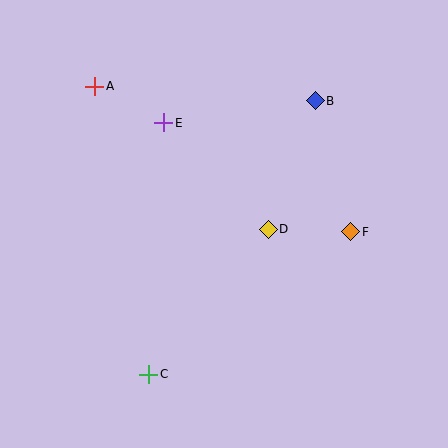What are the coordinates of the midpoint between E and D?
The midpoint between E and D is at (216, 176).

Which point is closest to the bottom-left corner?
Point C is closest to the bottom-left corner.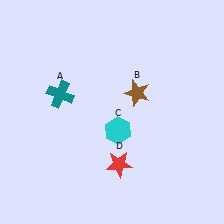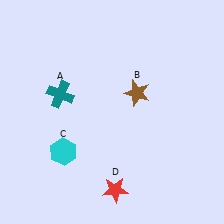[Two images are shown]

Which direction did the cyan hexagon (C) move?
The cyan hexagon (C) moved left.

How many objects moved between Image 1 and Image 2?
2 objects moved between the two images.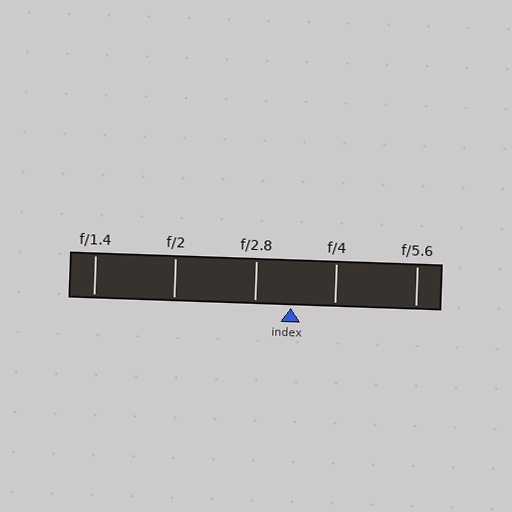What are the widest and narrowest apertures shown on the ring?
The widest aperture shown is f/1.4 and the narrowest is f/5.6.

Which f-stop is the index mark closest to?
The index mark is closest to f/2.8.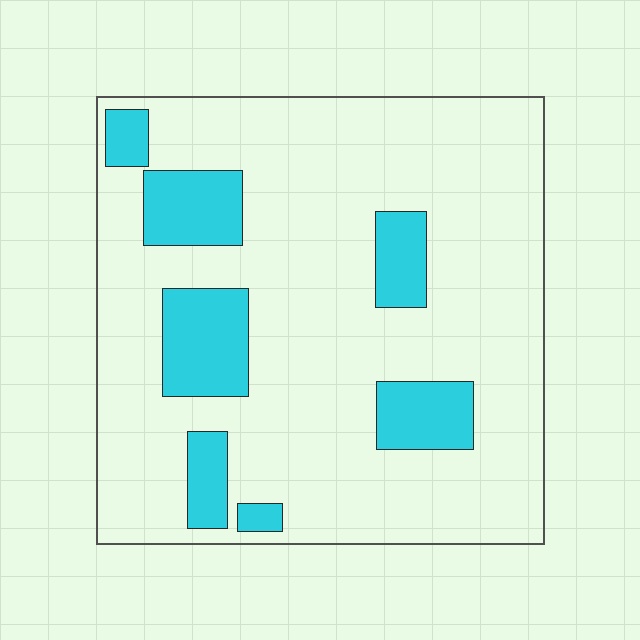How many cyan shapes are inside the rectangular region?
7.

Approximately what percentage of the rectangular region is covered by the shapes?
Approximately 20%.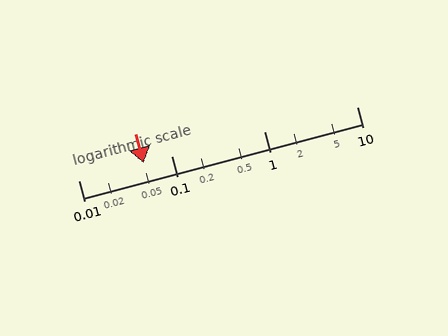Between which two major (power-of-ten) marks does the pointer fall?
The pointer is between 0.01 and 0.1.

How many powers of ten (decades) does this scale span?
The scale spans 3 decades, from 0.01 to 10.